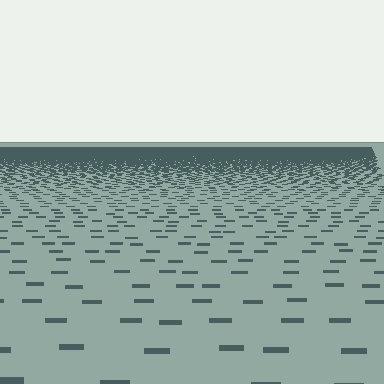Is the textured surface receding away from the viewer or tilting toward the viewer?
The surface is receding away from the viewer. Texture elements get smaller and denser toward the top.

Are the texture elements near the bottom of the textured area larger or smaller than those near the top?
Larger. Near the bottom, elements are closer to the viewer and appear at a bigger on-screen size.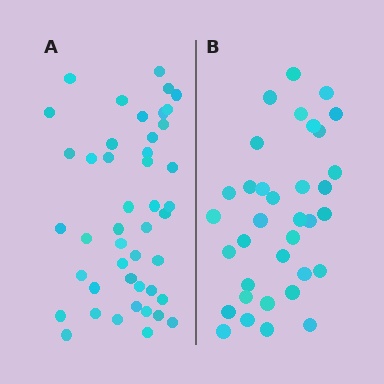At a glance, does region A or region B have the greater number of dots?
Region A (the left region) has more dots.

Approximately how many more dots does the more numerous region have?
Region A has roughly 10 or so more dots than region B.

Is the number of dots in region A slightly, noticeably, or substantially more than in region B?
Region A has noticeably more, but not dramatically so. The ratio is roughly 1.3 to 1.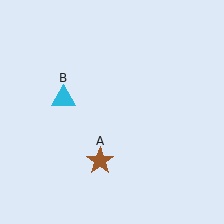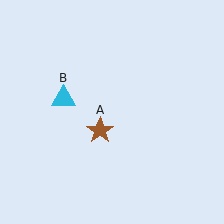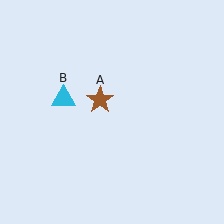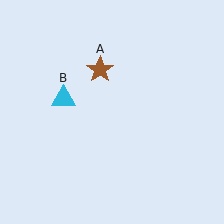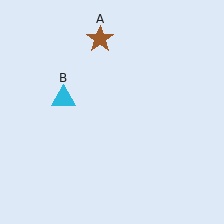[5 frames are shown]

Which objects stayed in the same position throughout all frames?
Cyan triangle (object B) remained stationary.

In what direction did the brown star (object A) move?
The brown star (object A) moved up.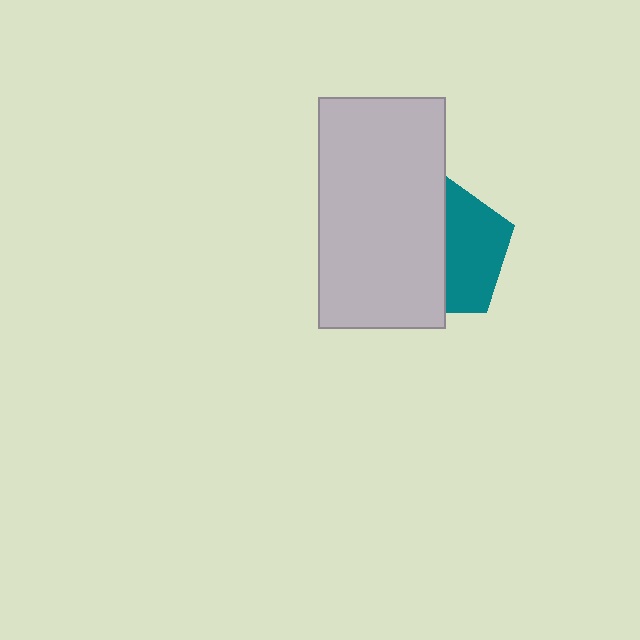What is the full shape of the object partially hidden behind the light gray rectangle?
The partially hidden object is a teal pentagon.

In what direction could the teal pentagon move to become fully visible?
The teal pentagon could move right. That would shift it out from behind the light gray rectangle entirely.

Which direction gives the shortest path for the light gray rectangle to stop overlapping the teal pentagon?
Moving left gives the shortest separation.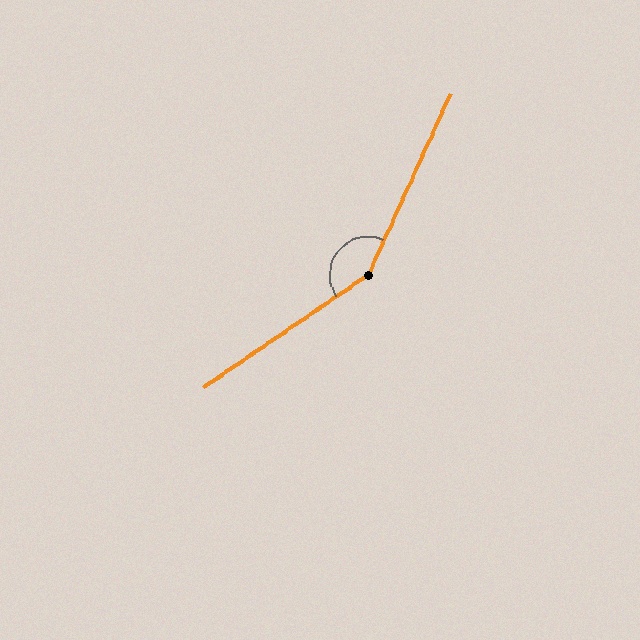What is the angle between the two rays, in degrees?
Approximately 149 degrees.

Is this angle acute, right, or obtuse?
It is obtuse.